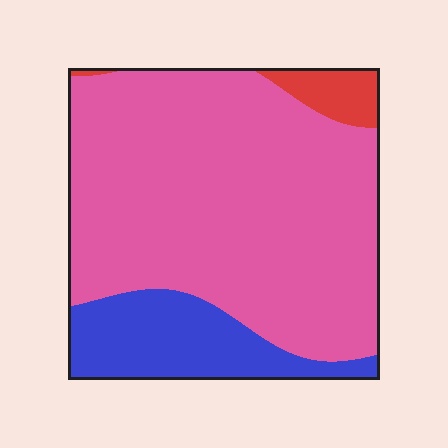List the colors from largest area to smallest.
From largest to smallest: pink, blue, red.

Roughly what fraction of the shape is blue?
Blue covers roughly 20% of the shape.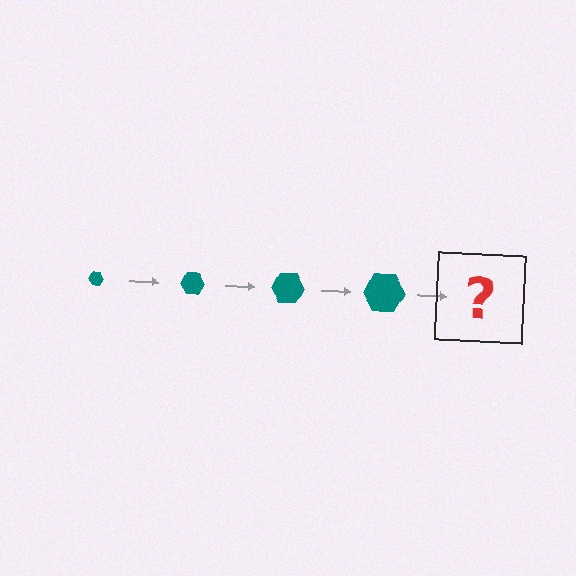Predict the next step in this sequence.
The next step is a teal hexagon, larger than the previous one.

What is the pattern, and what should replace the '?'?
The pattern is that the hexagon gets progressively larger each step. The '?' should be a teal hexagon, larger than the previous one.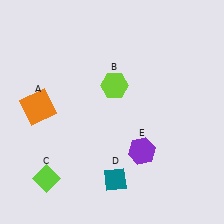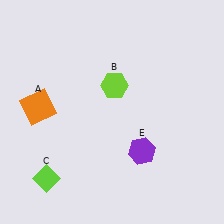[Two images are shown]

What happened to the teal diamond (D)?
The teal diamond (D) was removed in Image 2. It was in the bottom-right area of Image 1.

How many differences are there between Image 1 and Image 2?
There is 1 difference between the two images.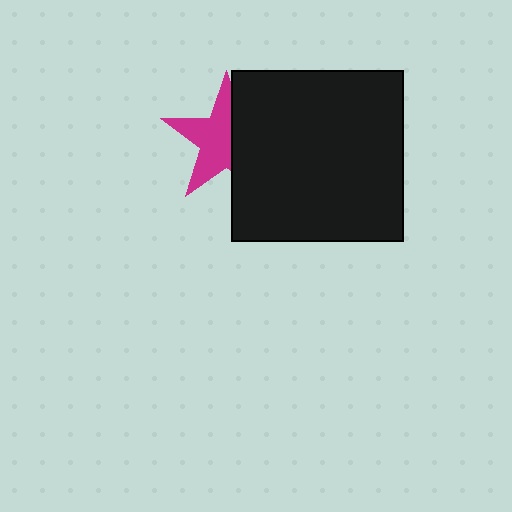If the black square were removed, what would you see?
You would see the complete magenta star.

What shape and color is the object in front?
The object in front is a black square.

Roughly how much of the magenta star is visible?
About half of it is visible (roughly 58%).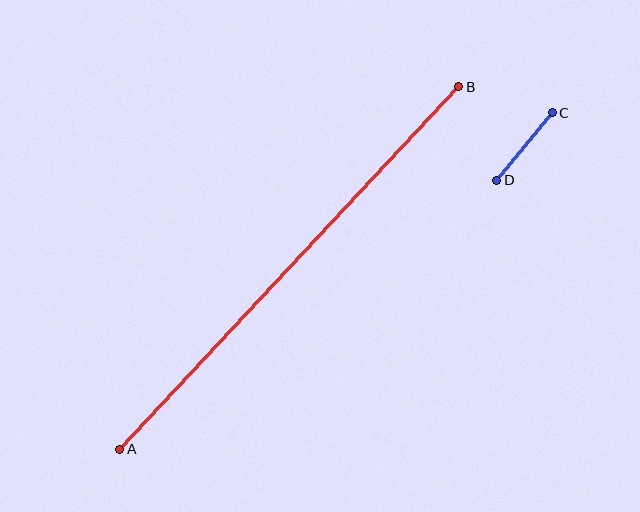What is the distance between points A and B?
The distance is approximately 497 pixels.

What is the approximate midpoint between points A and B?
The midpoint is at approximately (289, 268) pixels.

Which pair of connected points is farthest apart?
Points A and B are farthest apart.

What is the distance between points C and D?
The distance is approximately 87 pixels.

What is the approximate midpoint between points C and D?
The midpoint is at approximately (525, 147) pixels.